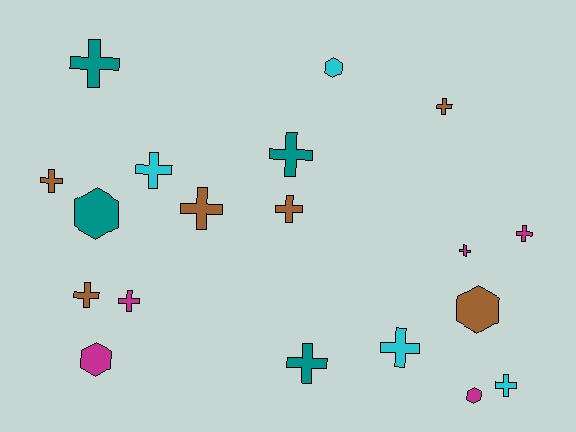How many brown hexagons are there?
There is 1 brown hexagon.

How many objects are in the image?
There are 19 objects.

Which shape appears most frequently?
Cross, with 14 objects.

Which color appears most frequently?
Brown, with 6 objects.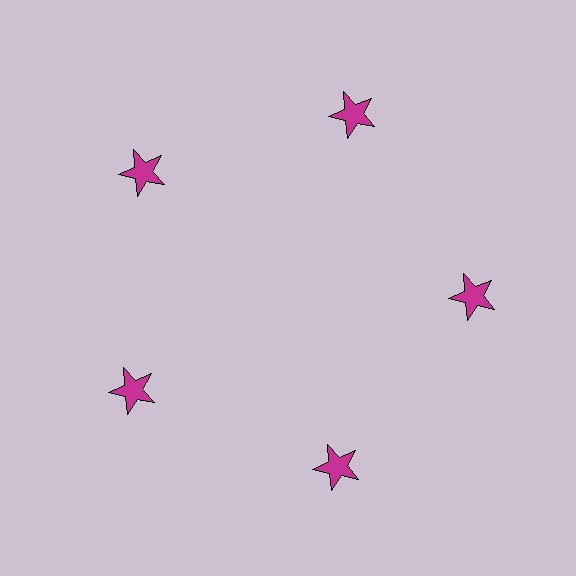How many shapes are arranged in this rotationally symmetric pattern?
There are 5 shapes, arranged in 5 groups of 1.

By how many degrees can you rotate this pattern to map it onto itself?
The pattern maps onto itself every 72 degrees of rotation.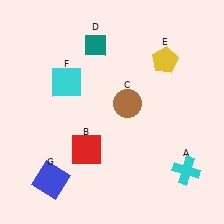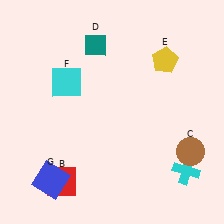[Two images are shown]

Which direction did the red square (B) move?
The red square (B) moved down.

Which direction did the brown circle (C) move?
The brown circle (C) moved right.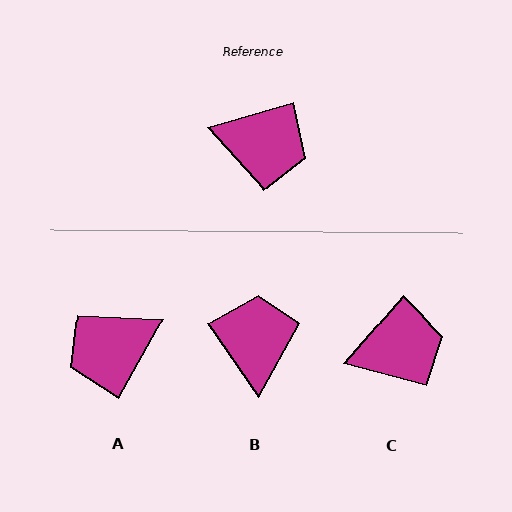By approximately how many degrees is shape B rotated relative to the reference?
Approximately 109 degrees counter-clockwise.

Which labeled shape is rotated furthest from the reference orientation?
A, about 135 degrees away.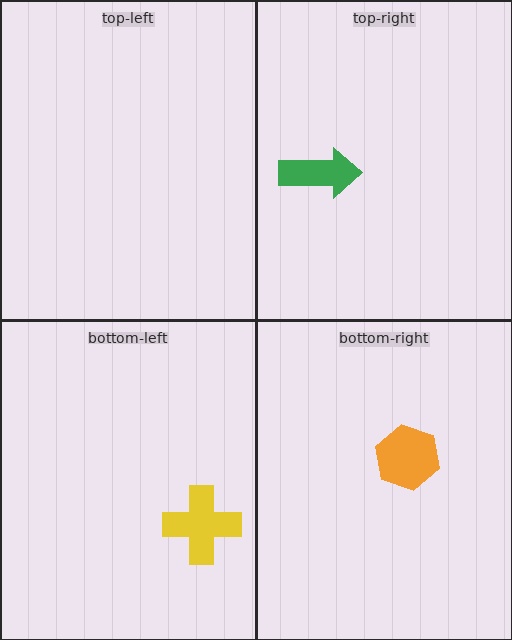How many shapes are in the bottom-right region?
1.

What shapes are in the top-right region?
The green arrow.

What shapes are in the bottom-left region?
The yellow cross.